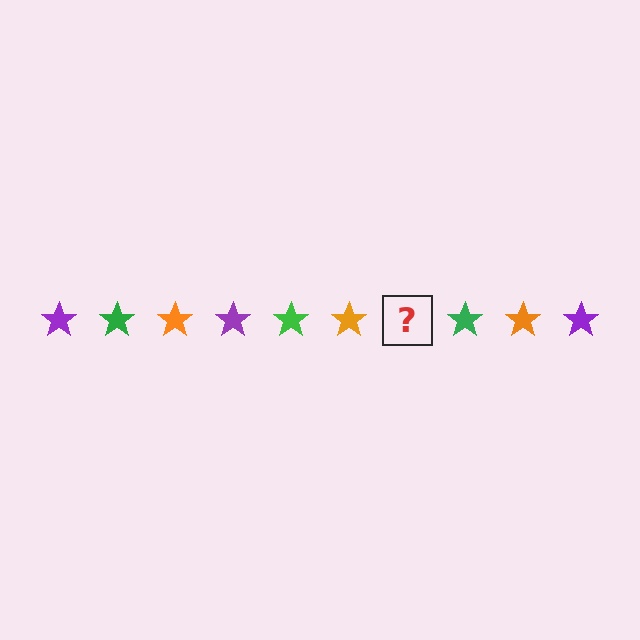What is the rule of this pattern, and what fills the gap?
The rule is that the pattern cycles through purple, green, orange stars. The gap should be filled with a purple star.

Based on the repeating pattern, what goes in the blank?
The blank should be a purple star.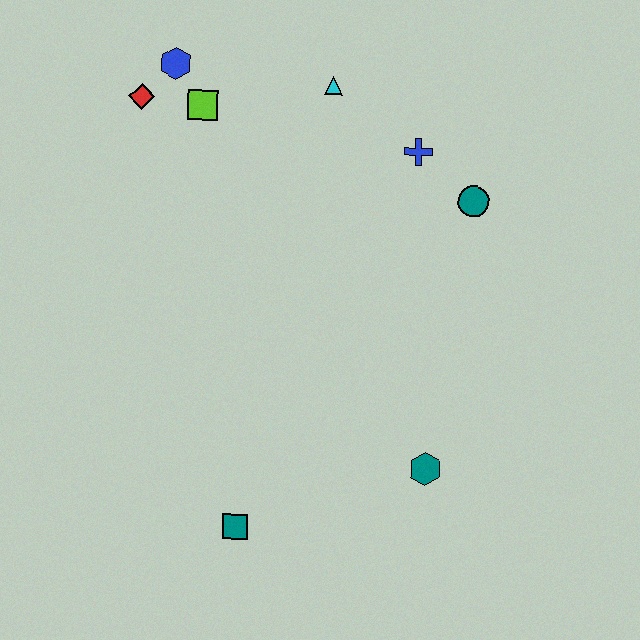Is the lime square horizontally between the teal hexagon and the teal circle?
No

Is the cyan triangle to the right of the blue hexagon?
Yes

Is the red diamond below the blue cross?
No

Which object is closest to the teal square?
The teal hexagon is closest to the teal square.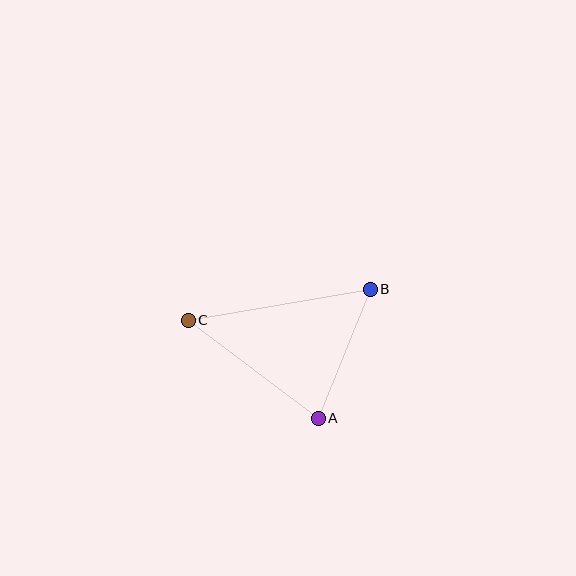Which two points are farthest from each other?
Points B and C are farthest from each other.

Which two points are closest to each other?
Points A and B are closest to each other.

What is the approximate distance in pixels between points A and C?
The distance between A and C is approximately 163 pixels.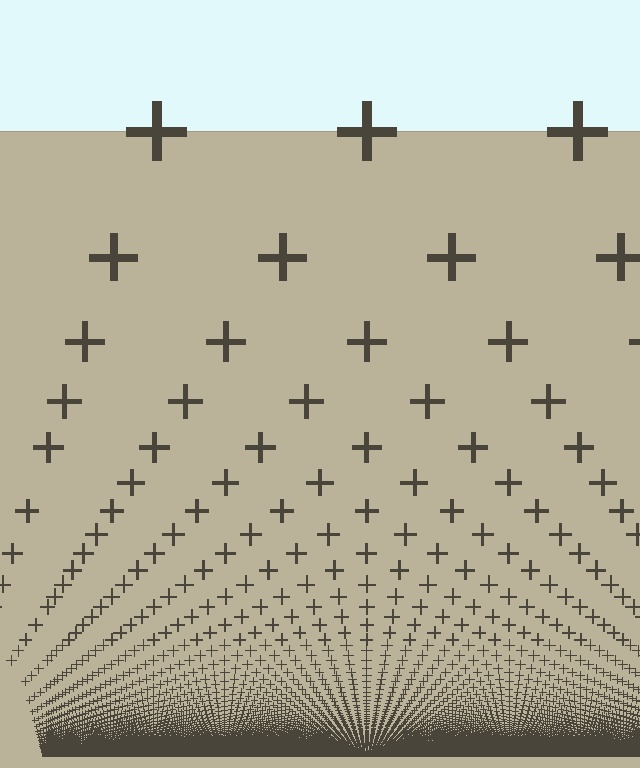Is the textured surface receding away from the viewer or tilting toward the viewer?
The surface appears to tilt toward the viewer. Texture elements get larger and sparser toward the top.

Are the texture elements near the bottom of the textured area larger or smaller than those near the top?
Smaller. The gradient is inverted — elements near the bottom are smaller and denser.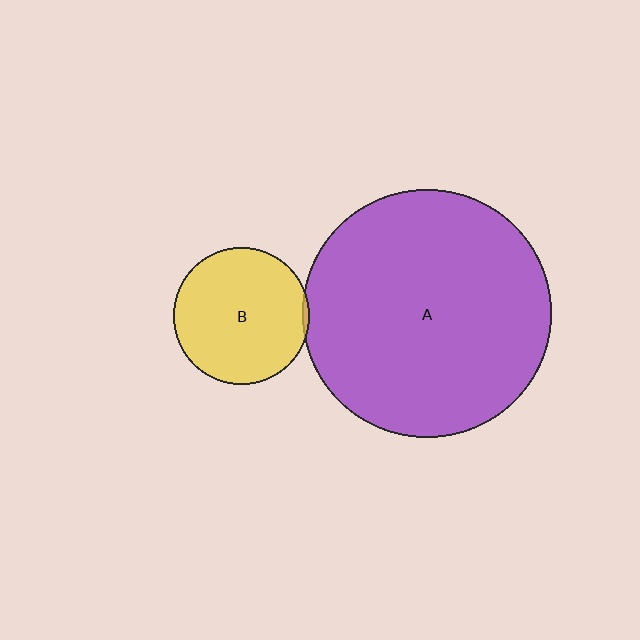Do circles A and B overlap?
Yes.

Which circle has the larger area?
Circle A (purple).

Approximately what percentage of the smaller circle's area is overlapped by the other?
Approximately 5%.